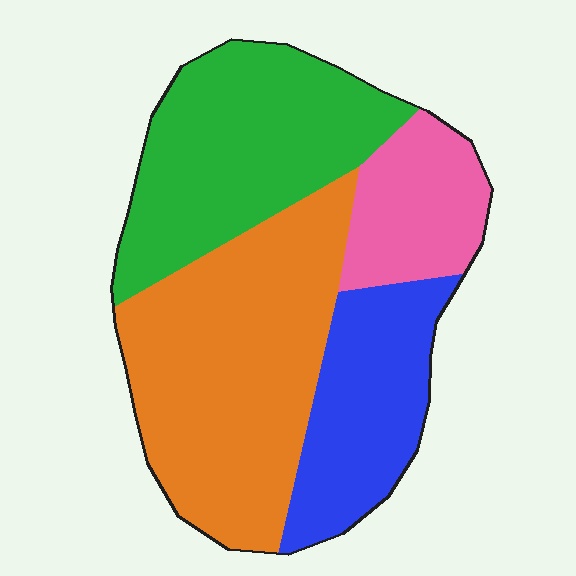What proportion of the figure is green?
Green covers 29% of the figure.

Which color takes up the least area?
Pink, at roughly 15%.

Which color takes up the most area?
Orange, at roughly 40%.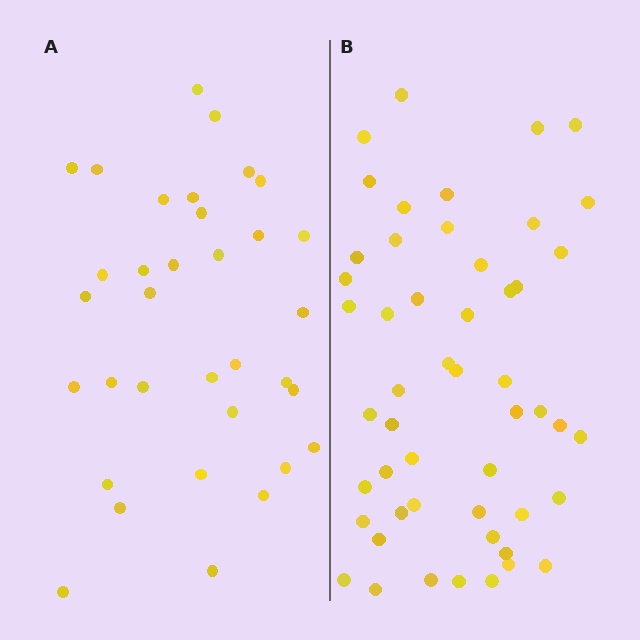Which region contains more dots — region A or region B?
Region B (the right region) has more dots.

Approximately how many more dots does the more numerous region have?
Region B has approximately 15 more dots than region A.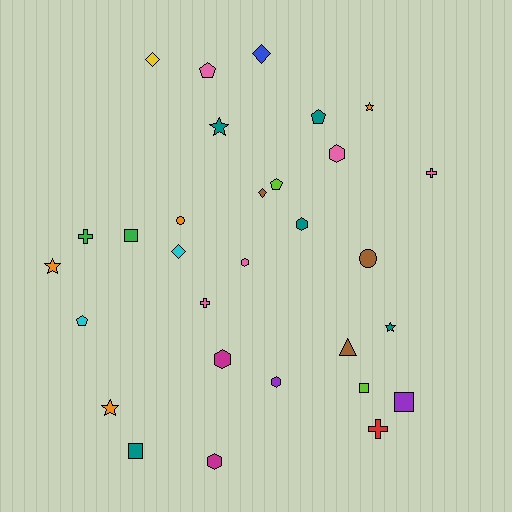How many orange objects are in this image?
There are 4 orange objects.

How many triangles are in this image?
There is 1 triangle.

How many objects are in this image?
There are 30 objects.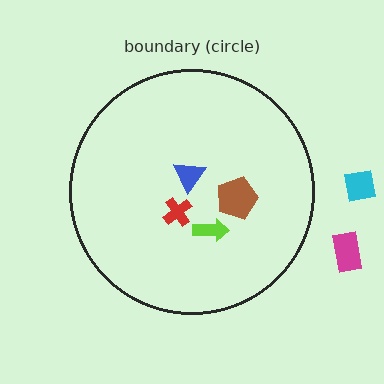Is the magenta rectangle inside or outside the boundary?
Outside.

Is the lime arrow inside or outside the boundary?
Inside.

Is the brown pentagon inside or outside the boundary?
Inside.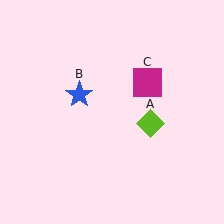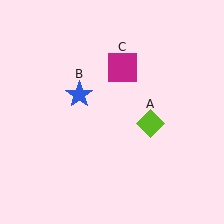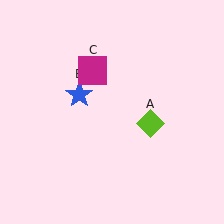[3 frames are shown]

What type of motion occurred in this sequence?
The magenta square (object C) rotated counterclockwise around the center of the scene.